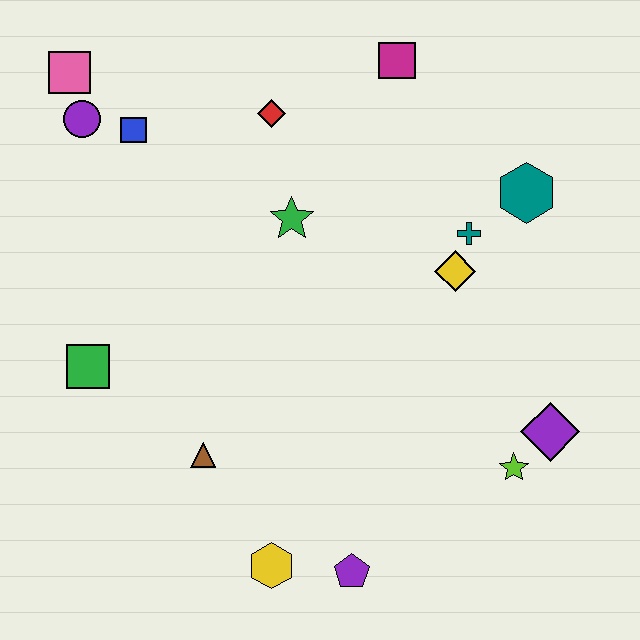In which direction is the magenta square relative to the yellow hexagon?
The magenta square is above the yellow hexagon.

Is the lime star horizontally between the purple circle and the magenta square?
No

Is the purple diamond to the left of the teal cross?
No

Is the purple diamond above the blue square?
No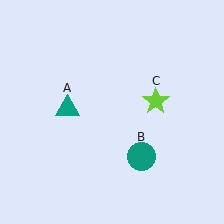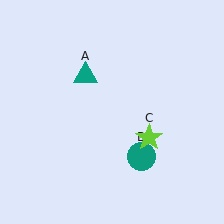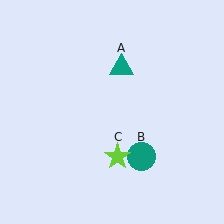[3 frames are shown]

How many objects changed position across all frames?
2 objects changed position: teal triangle (object A), lime star (object C).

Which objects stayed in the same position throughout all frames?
Teal circle (object B) remained stationary.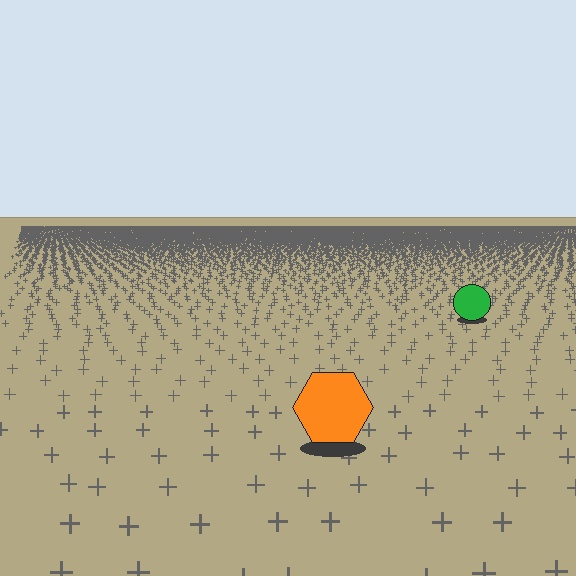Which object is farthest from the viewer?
The green circle is farthest from the viewer. It appears smaller and the ground texture around it is denser.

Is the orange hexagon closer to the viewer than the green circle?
Yes. The orange hexagon is closer — you can tell from the texture gradient: the ground texture is coarser near it.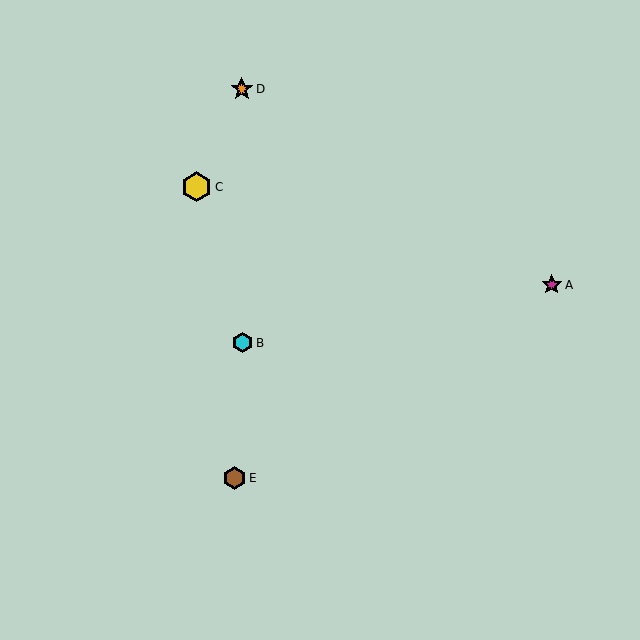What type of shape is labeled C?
Shape C is a yellow hexagon.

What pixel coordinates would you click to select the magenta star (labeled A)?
Click at (552, 285) to select the magenta star A.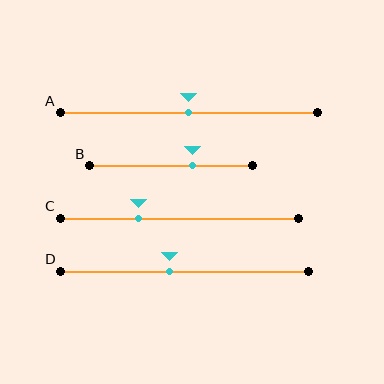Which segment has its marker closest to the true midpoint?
Segment A has its marker closest to the true midpoint.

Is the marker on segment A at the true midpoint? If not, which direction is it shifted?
Yes, the marker on segment A is at the true midpoint.